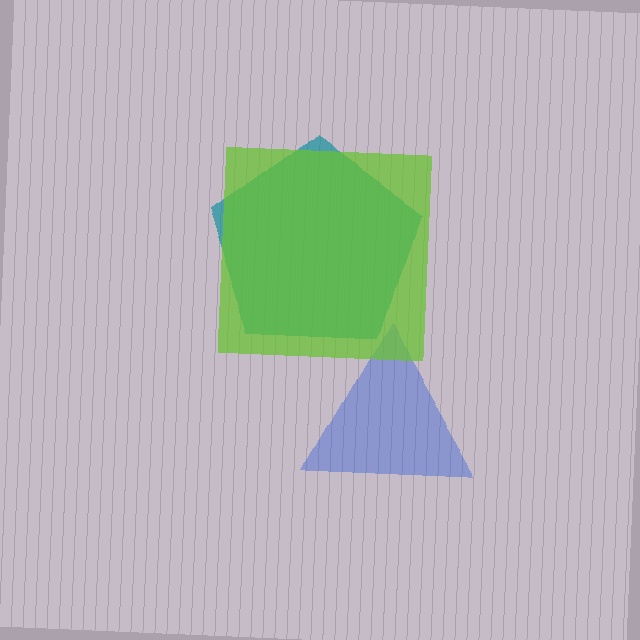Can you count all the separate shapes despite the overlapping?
Yes, there are 3 separate shapes.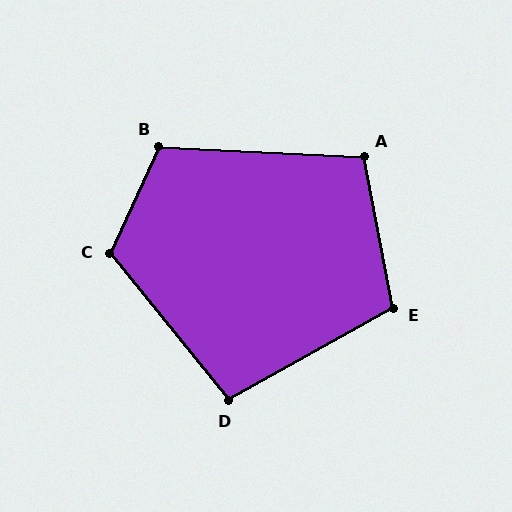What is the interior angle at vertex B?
Approximately 112 degrees (obtuse).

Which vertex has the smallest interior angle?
D, at approximately 100 degrees.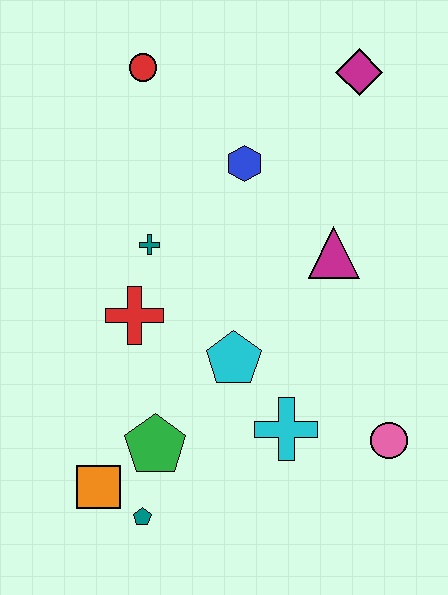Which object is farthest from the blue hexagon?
The teal pentagon is farthest from the blue hexagon.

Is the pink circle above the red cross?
No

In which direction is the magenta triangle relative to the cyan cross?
The magenta triangle is above the cyan cross.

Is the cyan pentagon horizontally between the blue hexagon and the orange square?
Yes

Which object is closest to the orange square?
The teal pentagon is closest to the orange square.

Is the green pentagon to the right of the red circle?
Yes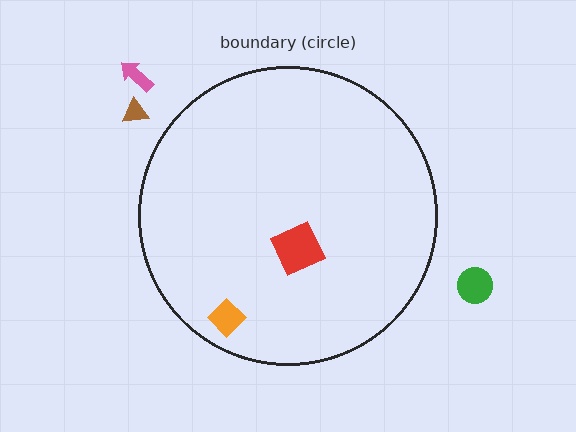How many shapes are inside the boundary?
2 inside, 3 outside.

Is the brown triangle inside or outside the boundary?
Outside.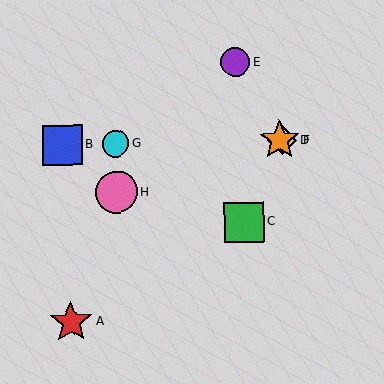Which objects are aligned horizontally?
Objects B, D, F, G are aligned horizontally.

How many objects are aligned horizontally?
4 objects (B, D, F, G) are aligned horizontally.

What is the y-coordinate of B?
Object B is at y≈145.